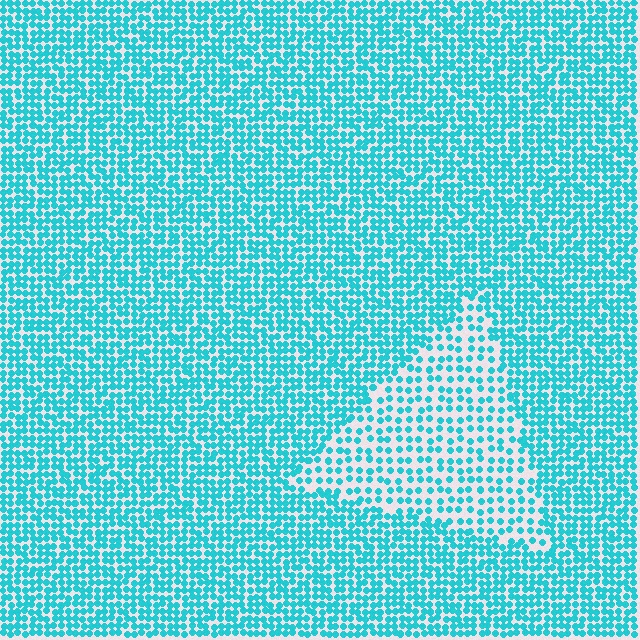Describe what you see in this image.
The image contains small cyan elements arranged at two different densities. A triangle-shaped region is visible where the elements are less densely packed than the surrounding area.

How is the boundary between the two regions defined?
The boundary is defined by a change in element density (approximately 2.0x ratio). All elements are the same color, size, and shape.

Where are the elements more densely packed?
The elements are more densely packed outside the triangle boundary.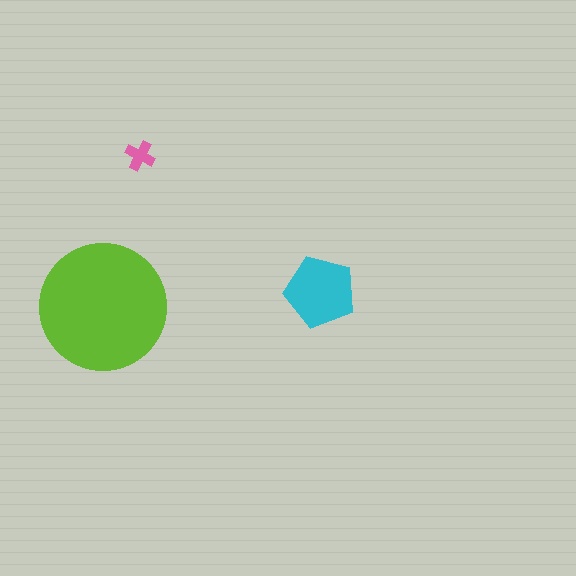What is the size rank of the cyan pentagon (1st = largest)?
2nd.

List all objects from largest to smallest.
The lime circle, the cyan pentagon, the pink cross.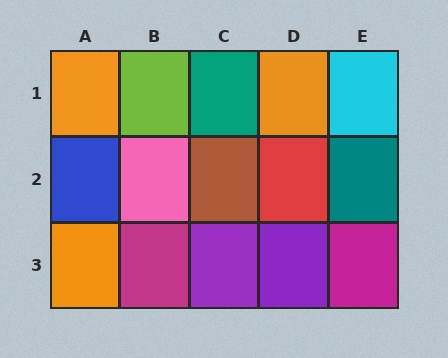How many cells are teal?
2 cells are teal.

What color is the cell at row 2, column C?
Brown.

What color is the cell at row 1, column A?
Orange.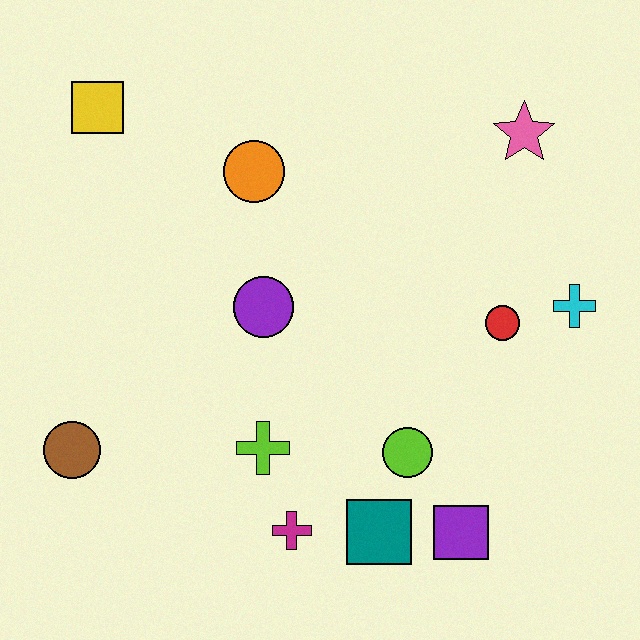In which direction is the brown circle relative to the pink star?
The brown circle is to the left of the pink star.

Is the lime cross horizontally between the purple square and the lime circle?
No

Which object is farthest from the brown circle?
The pink star is farthest from the brown circle.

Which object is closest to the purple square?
The teal square is closest to the purple square.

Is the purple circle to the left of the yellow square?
No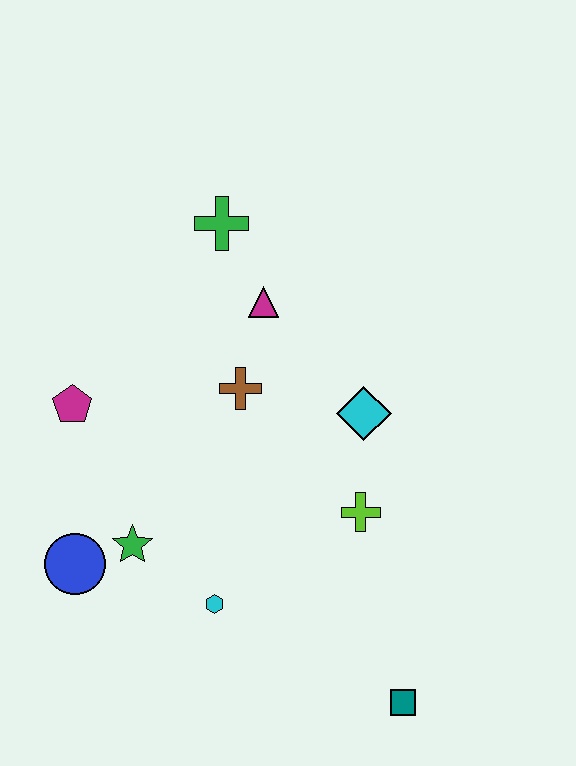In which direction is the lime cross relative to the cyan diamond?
The lime cross is below the cyan diamond.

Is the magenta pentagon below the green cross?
Yes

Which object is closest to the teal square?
The lime cross is closest to the teal square.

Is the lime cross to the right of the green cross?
Yes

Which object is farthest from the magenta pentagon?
The teal square is farthest from the magenta pentagon.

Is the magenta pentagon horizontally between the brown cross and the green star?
No